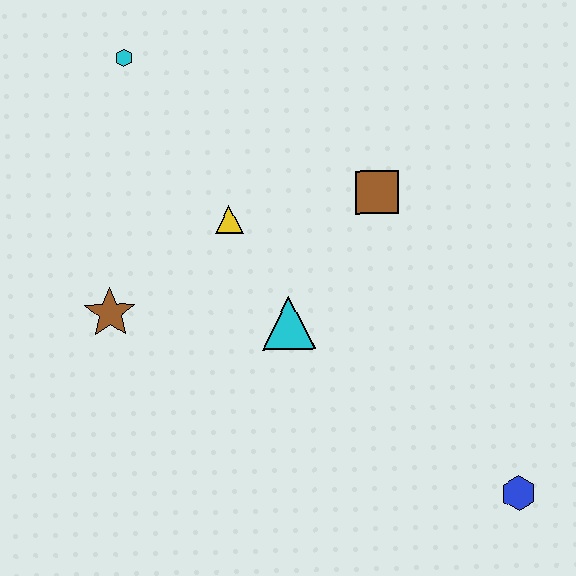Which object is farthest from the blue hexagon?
The cyan hexagon is farthest from the blue hexagon.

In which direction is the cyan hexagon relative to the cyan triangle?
The cyan hexagon is above the cyan triangle.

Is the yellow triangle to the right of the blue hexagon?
No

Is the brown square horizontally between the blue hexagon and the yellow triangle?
Yes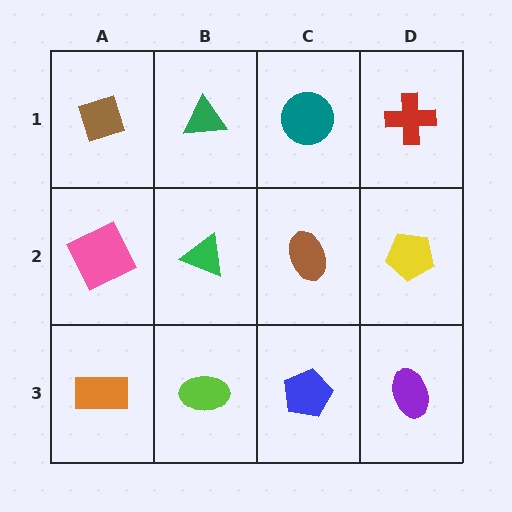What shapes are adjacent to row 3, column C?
A brown ellipse (row 2, column C), a lime ellipse (row 3, column B), a purple ellipse (row 3, column D).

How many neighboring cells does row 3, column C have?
3.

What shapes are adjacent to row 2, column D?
A red cross (row 1, column D), a purple ellipse (row 3, column D), a brown ellipse (row 2, column C).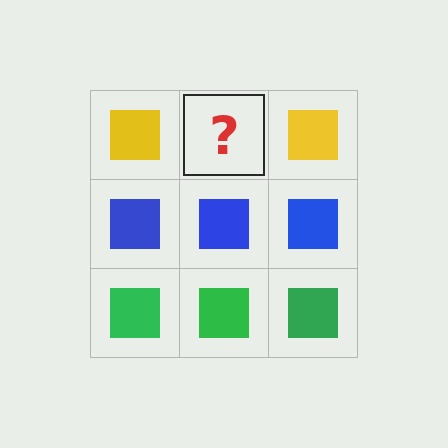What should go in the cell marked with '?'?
The missing cell should contain a yellow square.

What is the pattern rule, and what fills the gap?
The rule is that each row has a consistent color. The gap should be filled with a yellow square.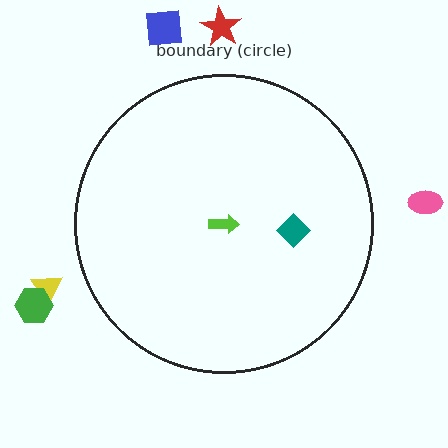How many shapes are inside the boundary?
2 inside, 5 outside.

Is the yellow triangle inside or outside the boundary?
Outside.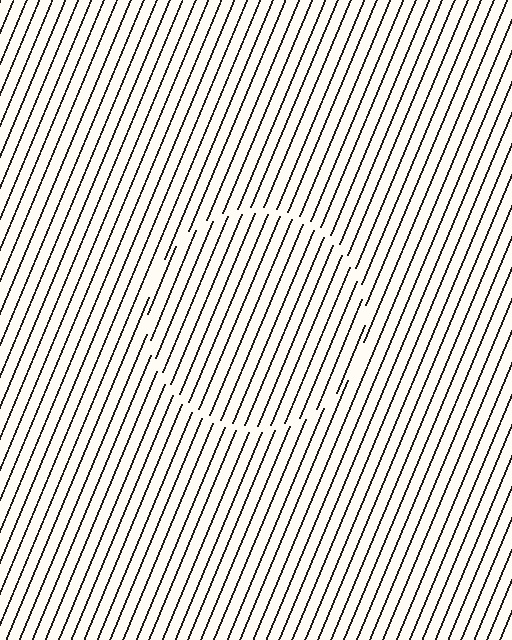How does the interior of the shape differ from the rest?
The interior of the shape contains the same grating, shifted by half a period — the contour is defined by the phase discontinuity where line-ends from the inner and outer gratings abut.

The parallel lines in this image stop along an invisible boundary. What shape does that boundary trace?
An illusory circle. The interior of the shape contains the same grating, shifted by half a period — the contour is defined by the phase discontinuity where line-ends from the inner and outer gratings abut.